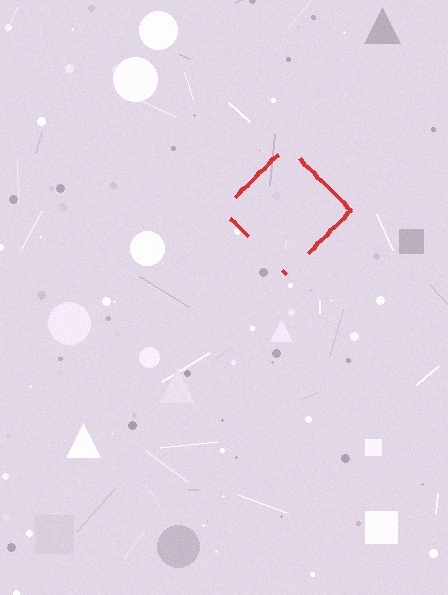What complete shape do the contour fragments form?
The contour fragments form a diamond.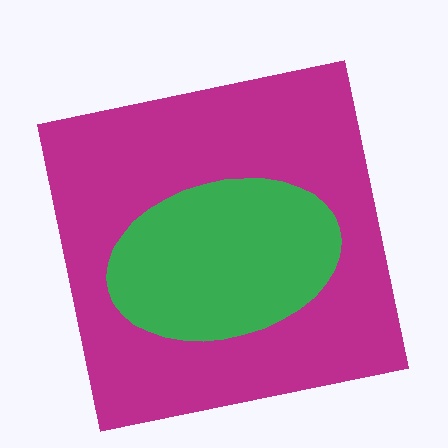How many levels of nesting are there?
2.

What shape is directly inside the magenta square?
The green ellipse.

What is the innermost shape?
The green ellipse.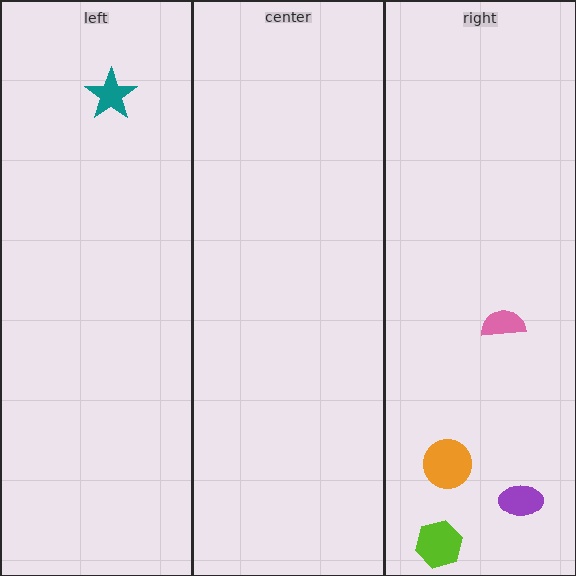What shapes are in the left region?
The teal star.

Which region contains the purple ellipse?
The right region.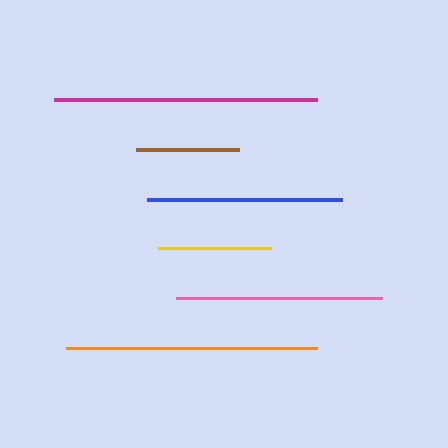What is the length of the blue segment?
The blue segment is approximately 195 pixels long.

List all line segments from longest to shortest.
From longest to shortest: magenta, orange, pink, blue, yellow, brown.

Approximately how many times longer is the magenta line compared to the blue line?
The magenta line is approximately 1.3 times the length of the blue line.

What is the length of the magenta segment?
The magenta segment is approximately 263 pixels long.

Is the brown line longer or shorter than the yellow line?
The yellow line is longer than the brown line.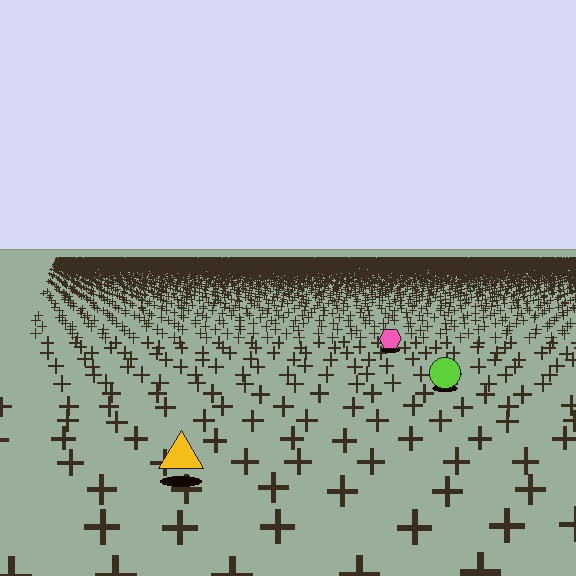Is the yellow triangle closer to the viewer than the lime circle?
Yes. The yellow triangle is closer — you can tell from the texture gradient: the ground texture is coarser near it.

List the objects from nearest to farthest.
From nearest to farthest: the yellow triangle, the lime circle, the pink hexagon.